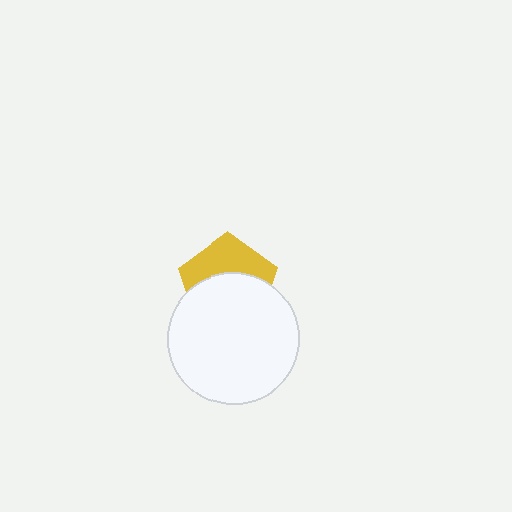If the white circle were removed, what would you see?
You would see the complete yellow pentagon.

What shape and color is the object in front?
The object in front is a white circle.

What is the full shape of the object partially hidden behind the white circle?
The partially hidden object is a yellow pentagon.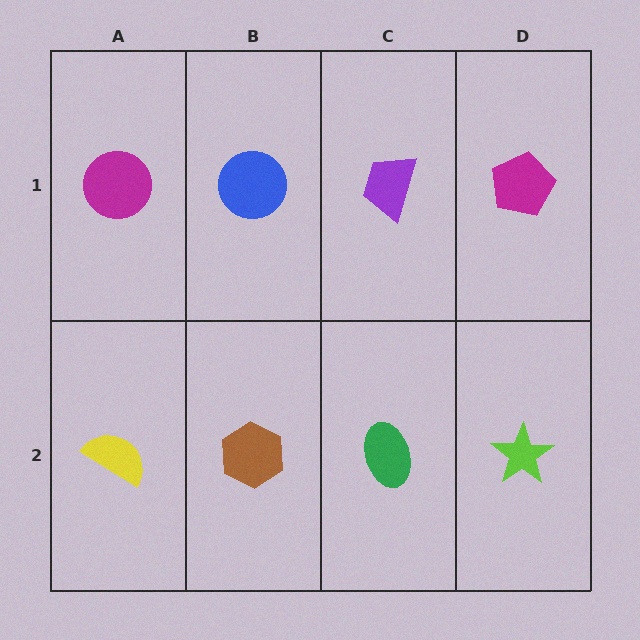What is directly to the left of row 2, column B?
A yellow semicircle.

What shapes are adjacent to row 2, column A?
A magenta circle (row 1, column A), a brown hexagon (row 2, column B).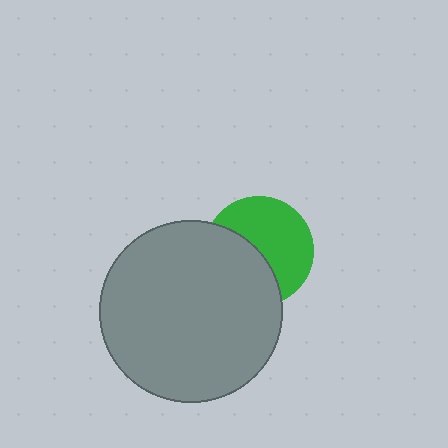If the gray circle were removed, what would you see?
You would see the complete green circle.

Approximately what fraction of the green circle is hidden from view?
Roughly 44% of the green circle is hidden behind the gray circle.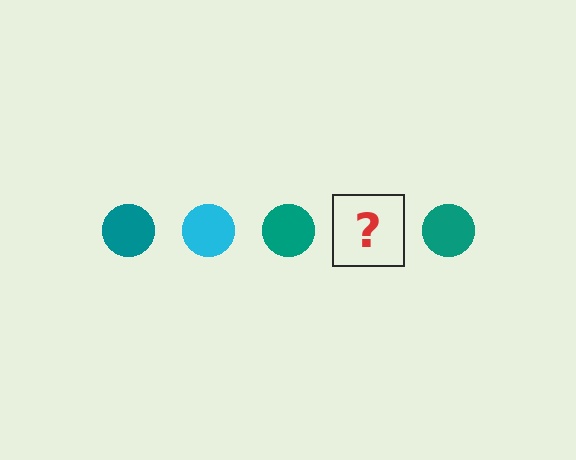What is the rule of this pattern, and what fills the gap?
The rule is that the pattern cycles through teal, cyan circles. The gap should be filled with a cyan circle.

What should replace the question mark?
The question mark should be replaced with a cyan circle.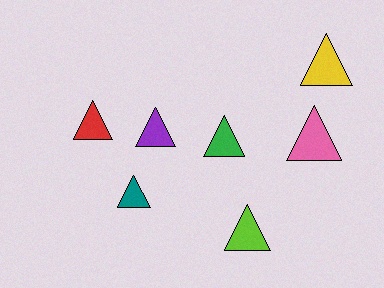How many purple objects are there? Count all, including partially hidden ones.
There is 1 purple object.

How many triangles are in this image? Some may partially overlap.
There are 7 triangles.